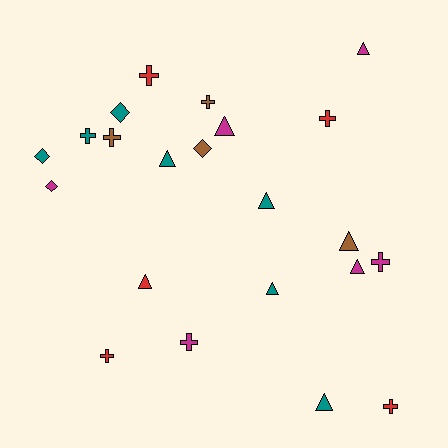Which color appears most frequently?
Teal, with 7 objects.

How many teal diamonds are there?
There are 2 teal diamonds.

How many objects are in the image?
There are 22 objects.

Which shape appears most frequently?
Cross, with 9 objects.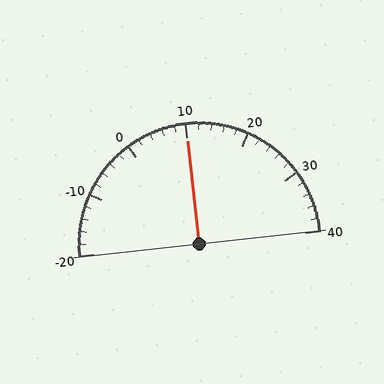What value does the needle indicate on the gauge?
The needle indicates approximately 10.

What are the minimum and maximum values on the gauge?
The gauge ranges from -20 to 40.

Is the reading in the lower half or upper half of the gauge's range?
The reading is in the upper half of the range (-20 to 40).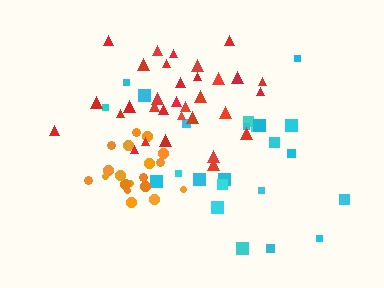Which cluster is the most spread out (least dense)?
Cyan.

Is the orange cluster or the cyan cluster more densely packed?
Orange.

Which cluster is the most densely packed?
Orange.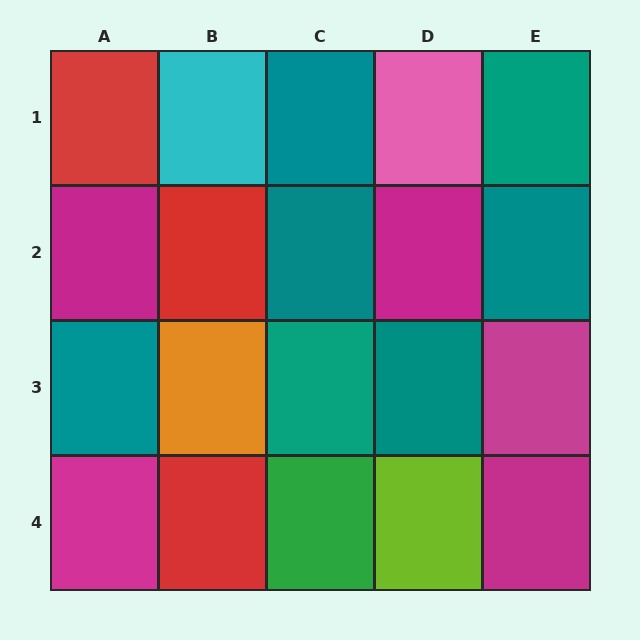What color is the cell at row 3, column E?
Magenta.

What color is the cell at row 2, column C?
Teal.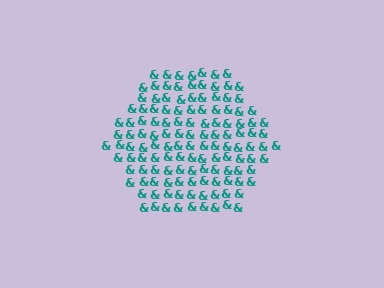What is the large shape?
The large shape is a hexagon.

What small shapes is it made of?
It is made of small ampersands.